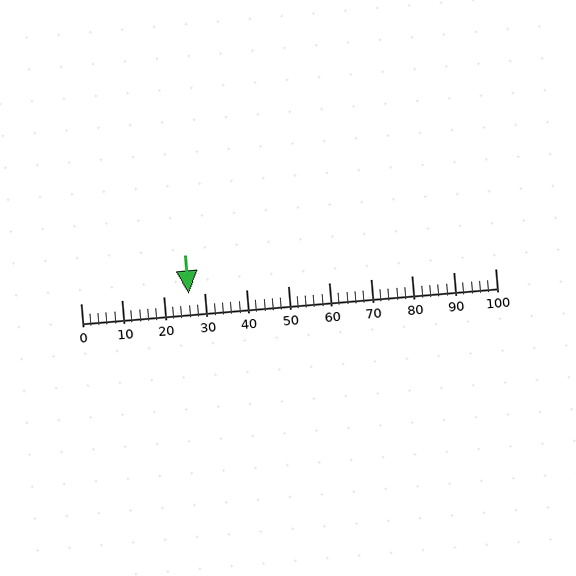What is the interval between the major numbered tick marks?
The major tick marks are spaced 10 units apart.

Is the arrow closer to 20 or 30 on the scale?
The arrow is closer to 30.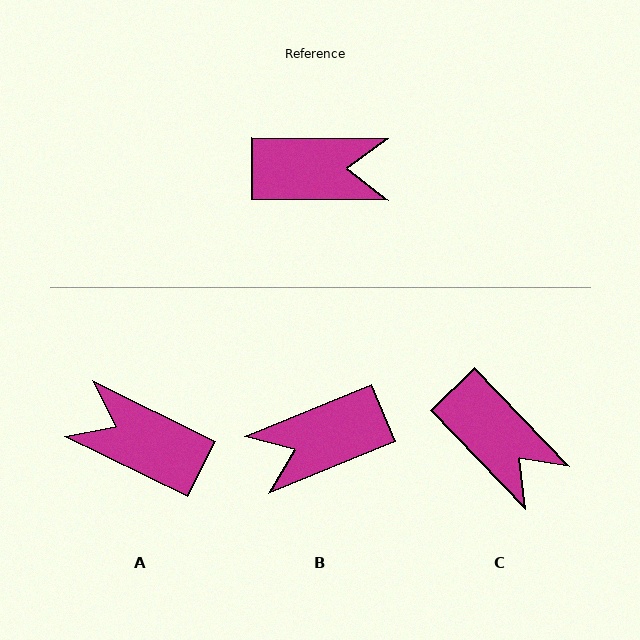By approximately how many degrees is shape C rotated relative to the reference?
Approximately 46 degrees clockwise.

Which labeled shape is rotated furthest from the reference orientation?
B, about 158 degrees away.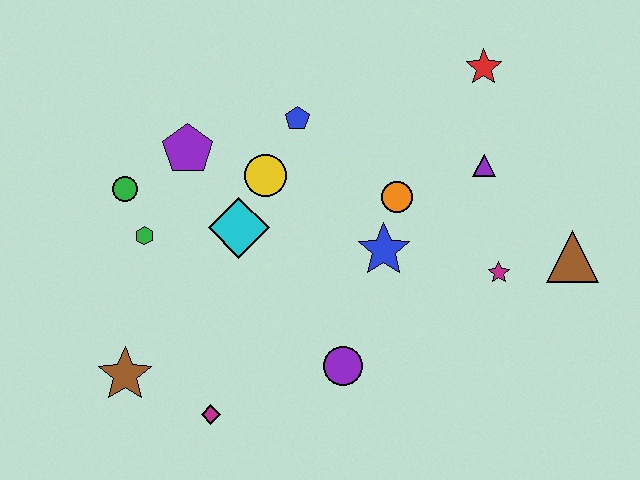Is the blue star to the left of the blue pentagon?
No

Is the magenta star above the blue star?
No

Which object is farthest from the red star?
The brown star is farthest from the red star.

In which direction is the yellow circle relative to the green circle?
The yellow circle is to the right of the green circle.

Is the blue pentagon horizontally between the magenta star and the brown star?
Yes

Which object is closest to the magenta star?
The brown triangle is closest to the magenta star.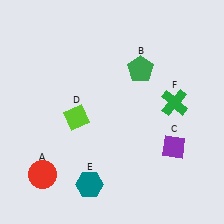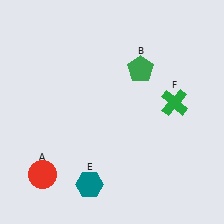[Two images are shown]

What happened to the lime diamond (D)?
The lime diamond (D) was removed in Image 2. It was in the bottom-left area of Image 1.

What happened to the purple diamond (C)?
The purple diamond (C) was removed in Image 2. It was in the bottom-right area of Image 1.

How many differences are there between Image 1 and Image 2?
There are 2 differences between the two images.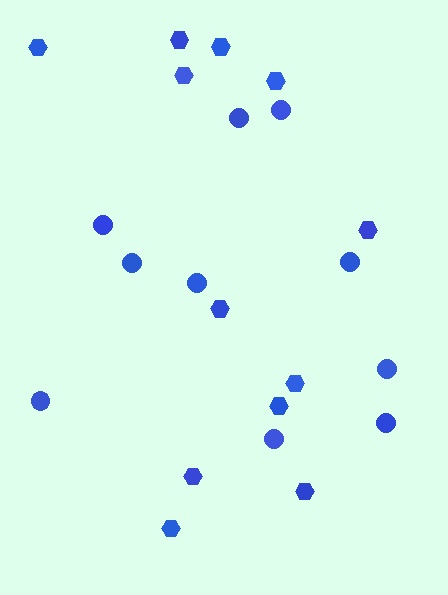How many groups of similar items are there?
There are 2 groups: one group of circles (10) and one group of hexagons (12).